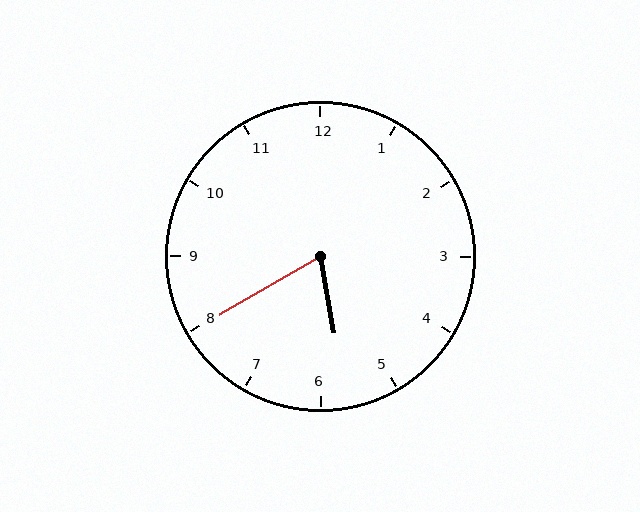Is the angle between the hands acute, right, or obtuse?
It is acute.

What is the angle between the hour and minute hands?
Approximately 70 degrees.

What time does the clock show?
5:40.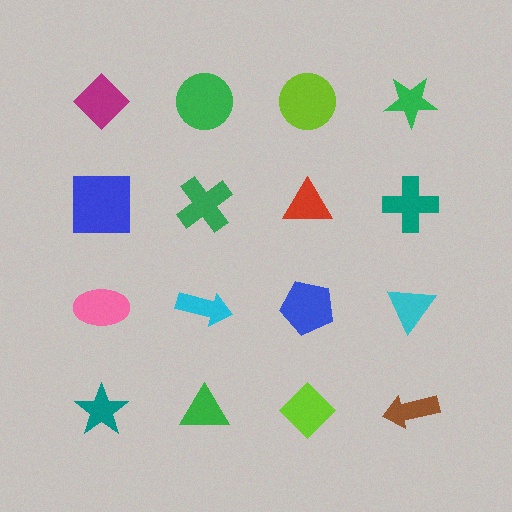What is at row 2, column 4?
A teal cross.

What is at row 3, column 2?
A cyan arrow.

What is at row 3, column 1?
A pink ellipse.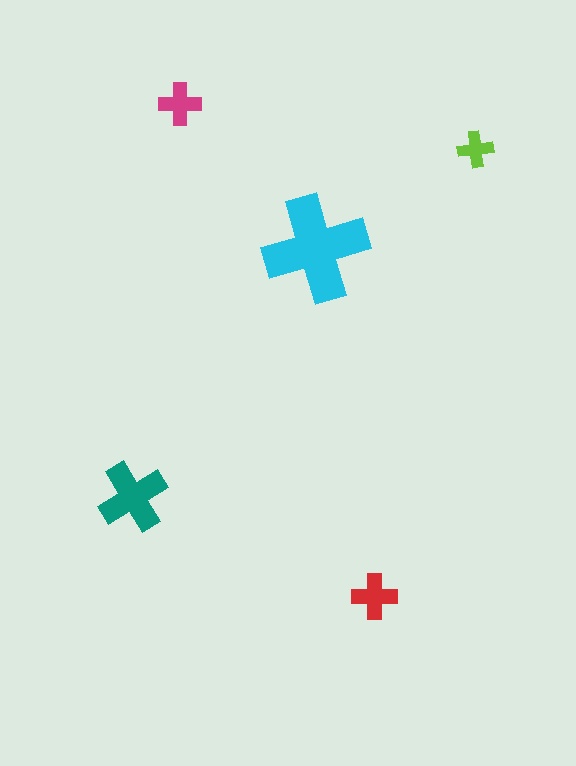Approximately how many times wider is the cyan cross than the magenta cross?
About 2.5 times wider.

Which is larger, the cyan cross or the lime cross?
The cyan one.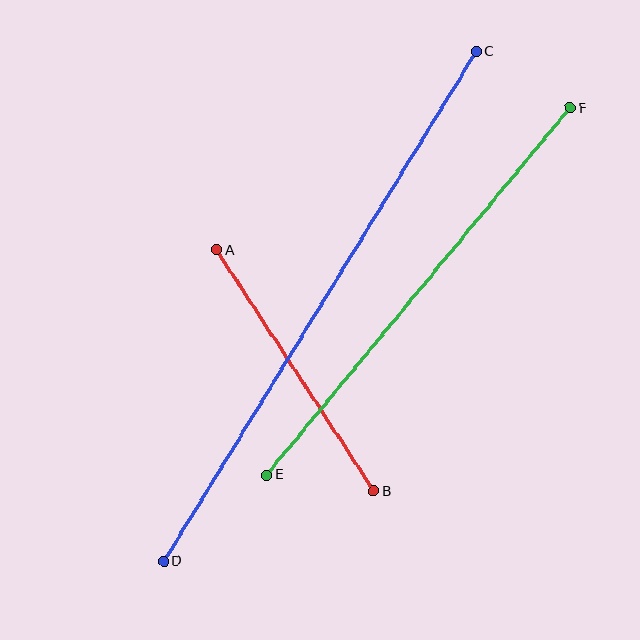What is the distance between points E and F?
The distance is approximately 476 pixels.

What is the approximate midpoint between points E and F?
The midpoint is at approximately (418, 292) pixels.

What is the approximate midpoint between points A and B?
The midpoint is at approximately (295, 371) pixels.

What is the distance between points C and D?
The distance is approximately 598 pixels.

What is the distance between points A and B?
The distance is approximately 288 pixels.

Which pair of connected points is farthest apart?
Points C and D are farthest apart.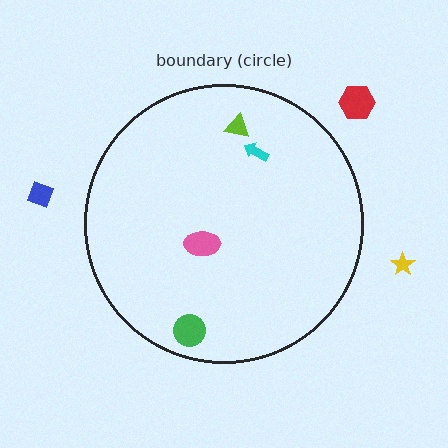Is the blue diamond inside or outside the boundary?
Outside.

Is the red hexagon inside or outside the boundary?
Outside.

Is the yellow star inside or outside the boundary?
Outside.